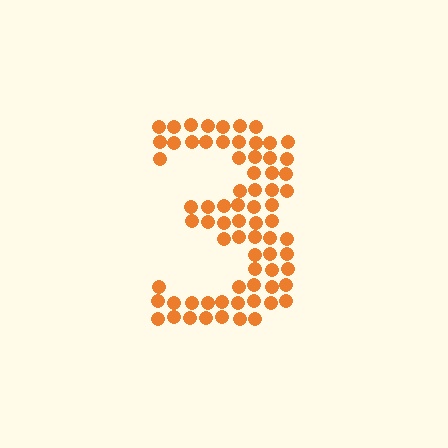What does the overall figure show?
The overall figure shows the digit 3.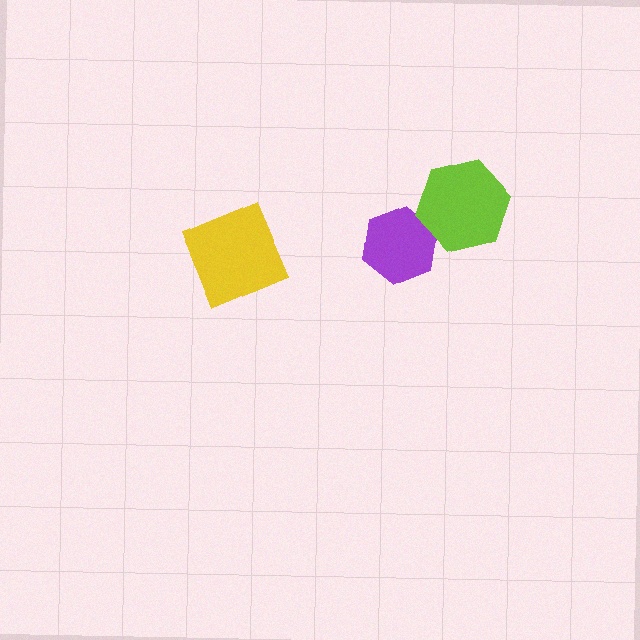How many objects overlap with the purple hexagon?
1 object overlaps with the purple hexagon.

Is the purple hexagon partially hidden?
Yes, it is partially covered by another shape.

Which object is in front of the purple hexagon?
The lime hexagon is in front of the purple hexagon.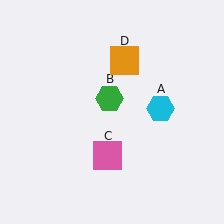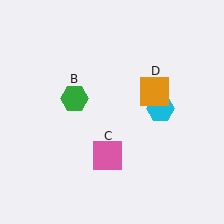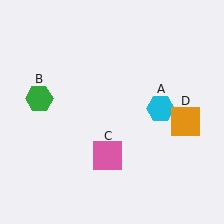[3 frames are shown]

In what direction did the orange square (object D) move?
The orange square (object D) moved down and to the right.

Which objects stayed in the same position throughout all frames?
Cyan hexagon (object A) and pink square (object C) remained stationary.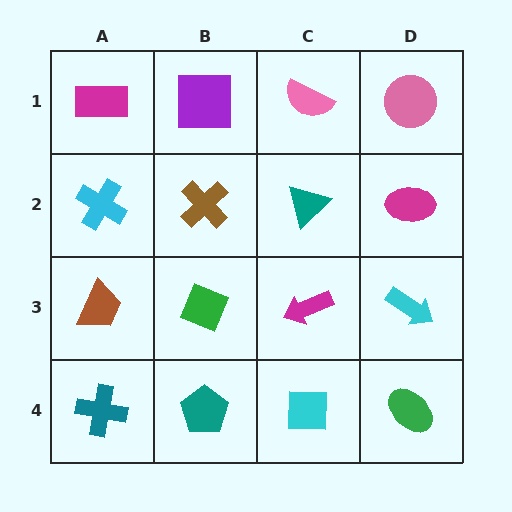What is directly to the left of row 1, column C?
A purple square.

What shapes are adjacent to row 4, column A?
A brown trapezoid (row 3, column A), a teal pentagon (row 4, column B).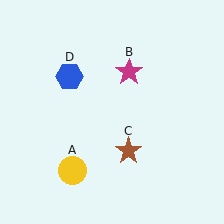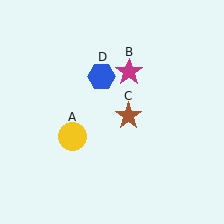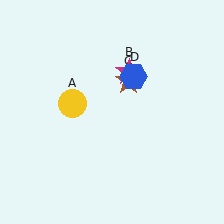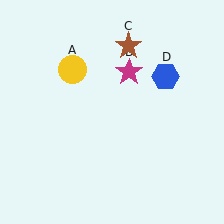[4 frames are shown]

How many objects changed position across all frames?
3 objects changed position: yellow circle (object A), brown star (object C), blue hexagon (object D).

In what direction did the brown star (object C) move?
The brown star (object C) moved up.